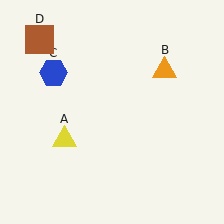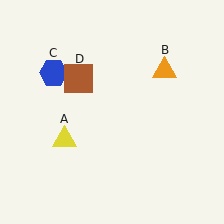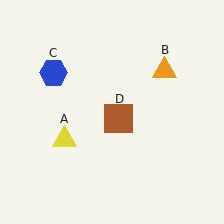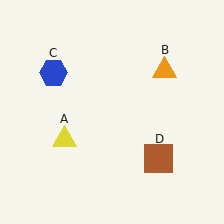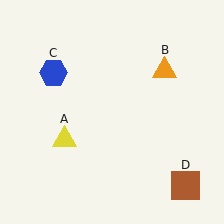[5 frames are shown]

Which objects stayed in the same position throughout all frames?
Yellow triangle (object A) and orange triangle (object B) and blue hexagon (object C) remained stationary.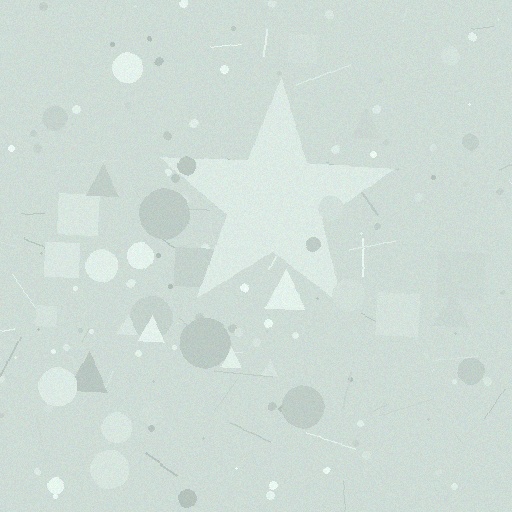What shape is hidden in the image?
A star is hidden in the image.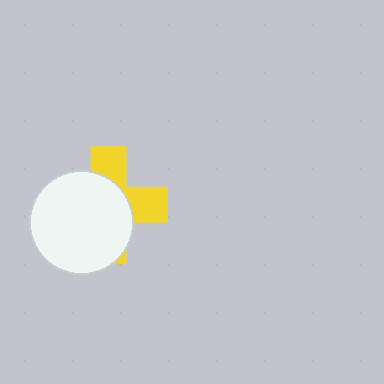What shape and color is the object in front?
The object in front is a white circle.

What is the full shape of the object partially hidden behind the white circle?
The partially hidden object is a yellow cross.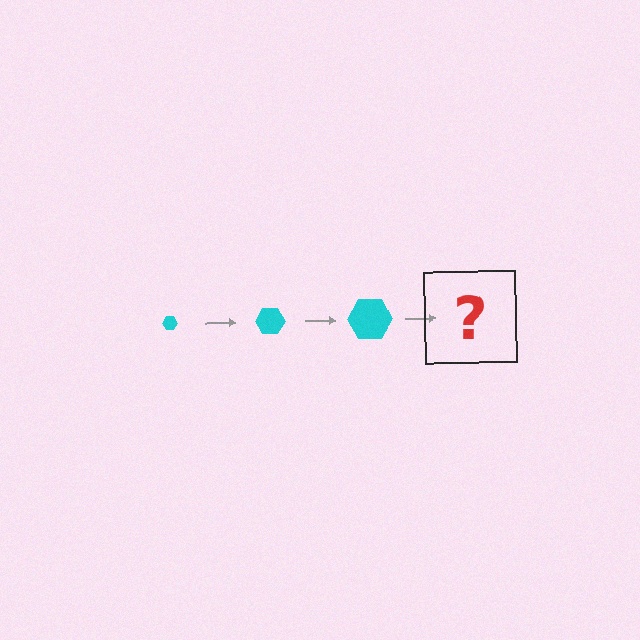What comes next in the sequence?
The next element should be a cyan hexagon, larger than the previous one.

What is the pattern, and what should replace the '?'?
The pattern is that the hexagon gets progressively larger each step. The '?' should be a cyan hexagon, larger than the previous one.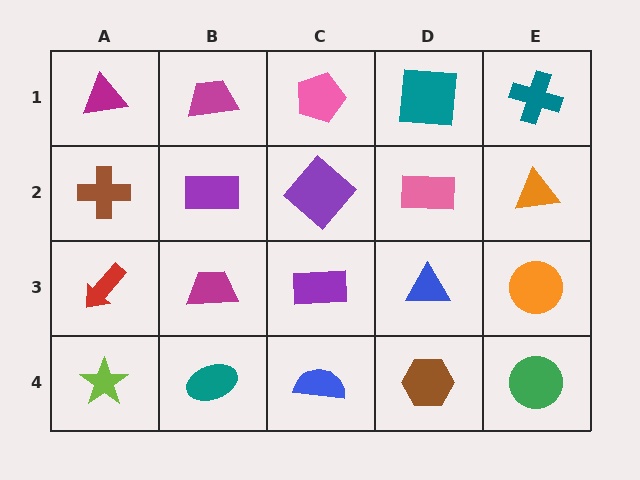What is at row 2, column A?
A brown cross.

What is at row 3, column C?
A purple rectangle.